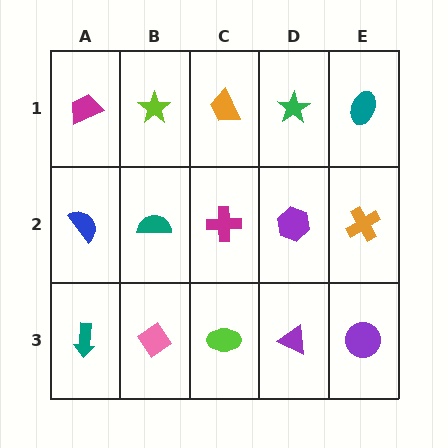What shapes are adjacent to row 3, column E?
An orange cross (row 2, column E), a purple triangle (row 3, column D).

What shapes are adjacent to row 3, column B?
A teal semicircle (row 2, column B), a teal arrow (row 3, column A), a lime ellipse (row 3, column C).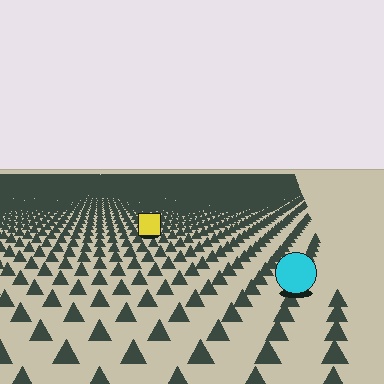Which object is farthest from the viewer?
The yellow square is farthest from the viewer. It appears smaller and the ground texture around it is denser.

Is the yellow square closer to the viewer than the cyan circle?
No. The cyan circle is closer — you can tell from the texture gradient: the ground texture is coarser near it.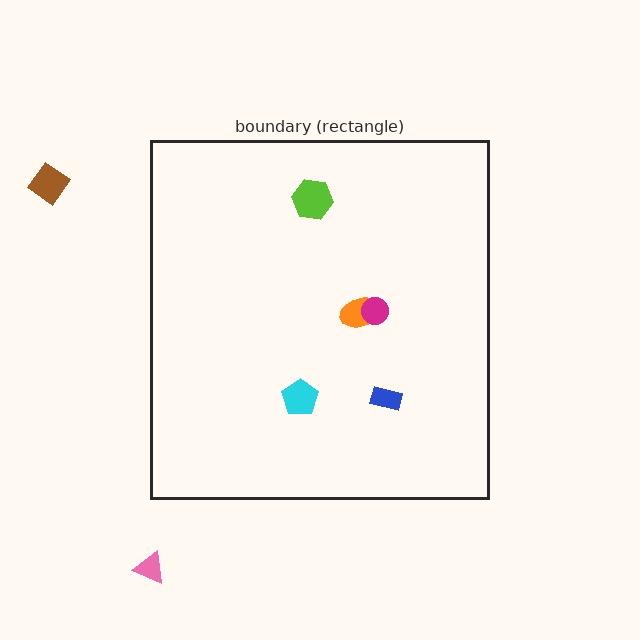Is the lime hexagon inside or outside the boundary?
Inside.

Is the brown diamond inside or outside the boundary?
Outside.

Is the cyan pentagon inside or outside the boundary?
Inside.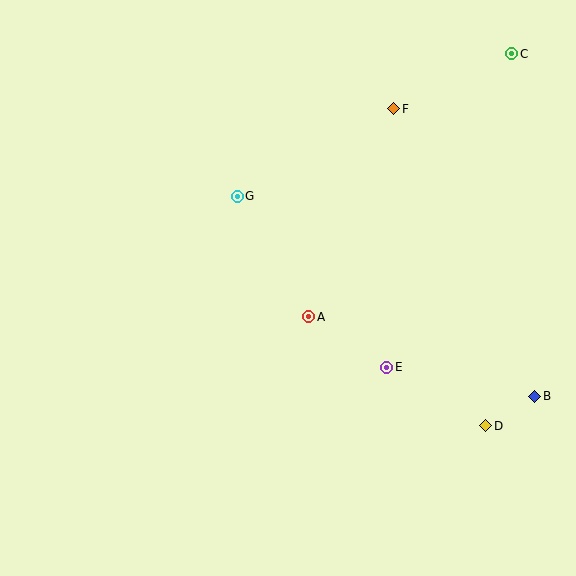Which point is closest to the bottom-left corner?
Point A is closest to the bottom-left corner.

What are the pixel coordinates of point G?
Point G is at (237, 196).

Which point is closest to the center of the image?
Point A at (309, 317) is closest to the center.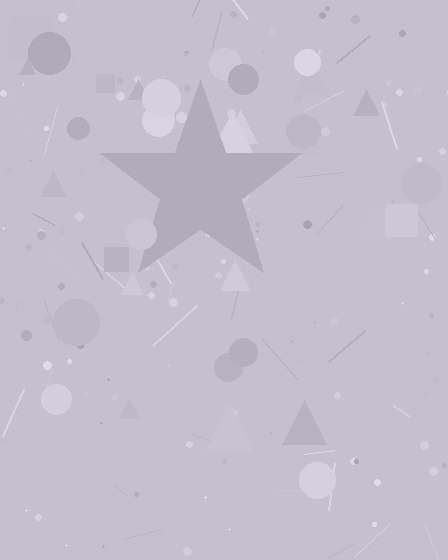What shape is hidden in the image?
A star is hidden in the image.